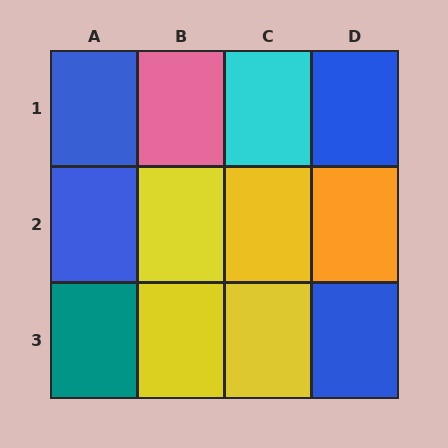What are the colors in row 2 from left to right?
Blue, yellow, yellow, orange.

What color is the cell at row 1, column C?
Cyan.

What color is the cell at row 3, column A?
Teal.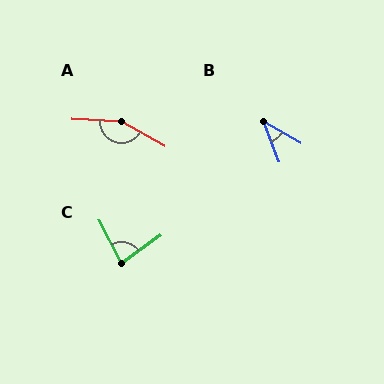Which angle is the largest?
A, at approximately 153 degrees.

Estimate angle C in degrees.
Approximately 81 degrees.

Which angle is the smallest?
B, at approximately 39 degrees.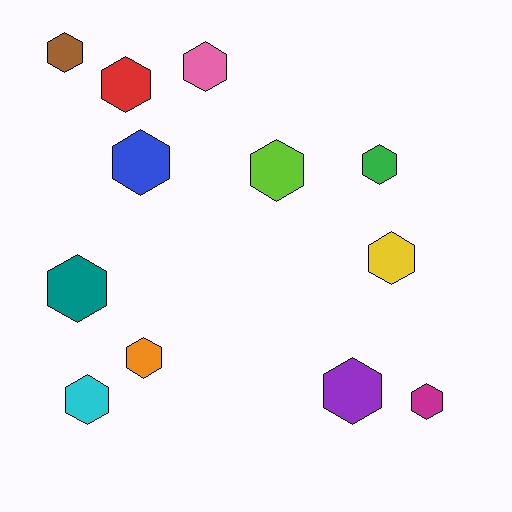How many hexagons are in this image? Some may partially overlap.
There are 12 hexagons.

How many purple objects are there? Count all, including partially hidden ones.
There is 1 purple object.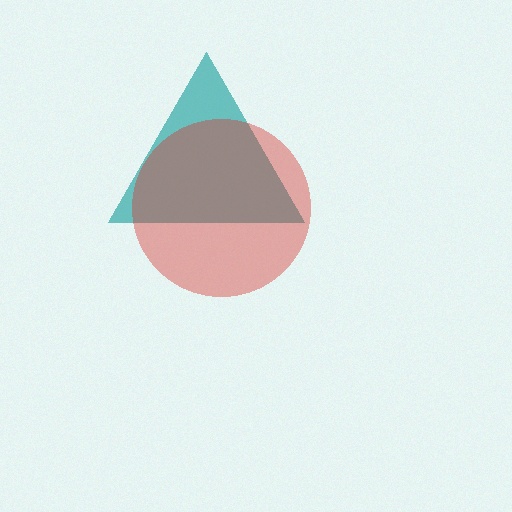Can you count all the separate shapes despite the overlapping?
Yes, there are 2 separate shapes.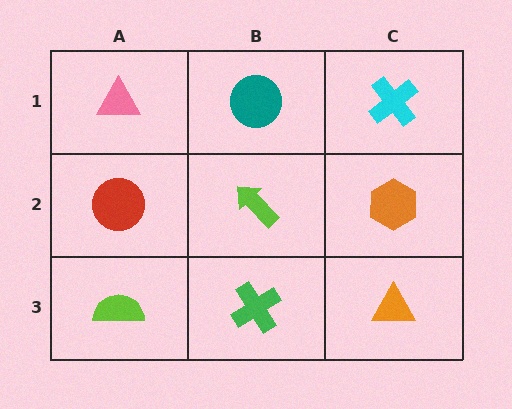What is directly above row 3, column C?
An orange hexagon.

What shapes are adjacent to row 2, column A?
A pink triangle (row 1, column A), a lime semicircle (row 3, column A), a lime arrow (row 2, column B).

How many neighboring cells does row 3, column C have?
2.